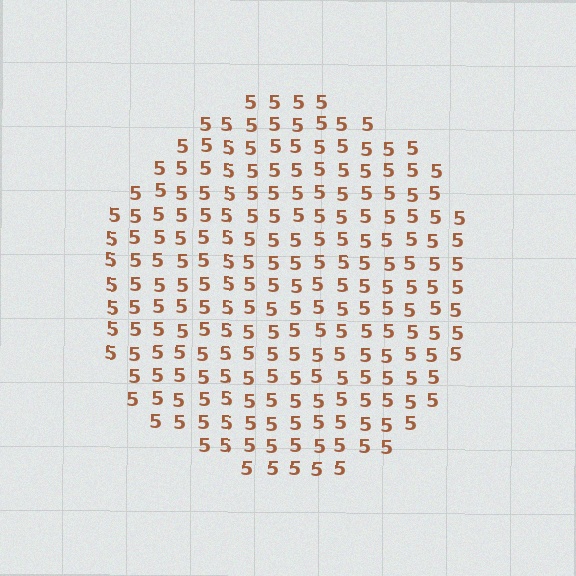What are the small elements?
The small elements are digit 5's.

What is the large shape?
The large shape is a circle.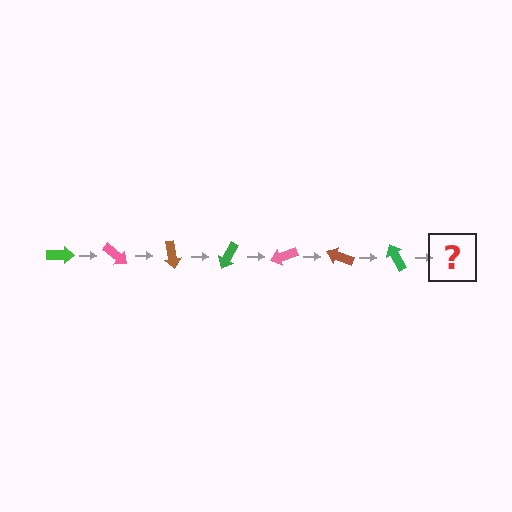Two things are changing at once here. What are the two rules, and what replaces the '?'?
The two rules are that it rotates 40 degrees each step and the color cycles through green, pink, and brown. The '?' should be a pink arrow, rotated 280 degrees from the start.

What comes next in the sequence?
The next element should be a pink arrow, rotated 280 degrees from the start.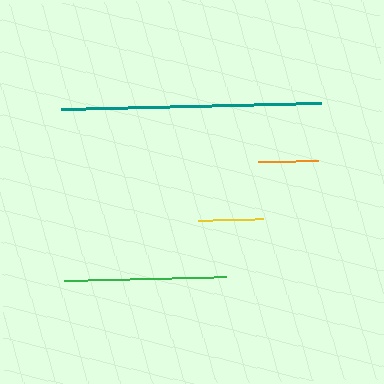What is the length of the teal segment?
The teal segment is approximately 260 pixels long.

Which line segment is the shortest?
The orange line is the shortest at approximately 60 pixels.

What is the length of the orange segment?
The orange segment is approximately 60 pixels long.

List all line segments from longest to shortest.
From longest to shortest: teal, green, yellow, orange.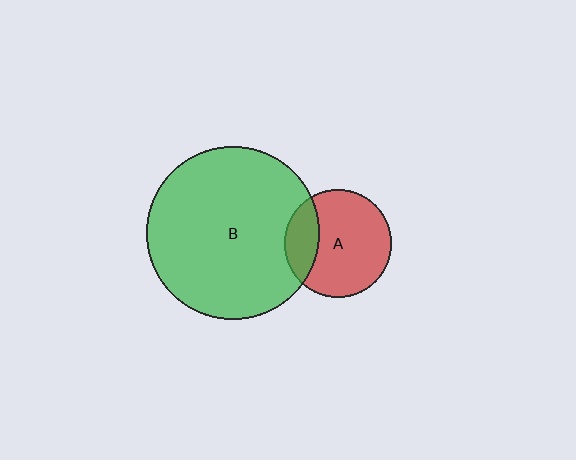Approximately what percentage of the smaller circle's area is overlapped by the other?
Approximately 25%.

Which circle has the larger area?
Circle B (green).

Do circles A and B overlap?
Yes.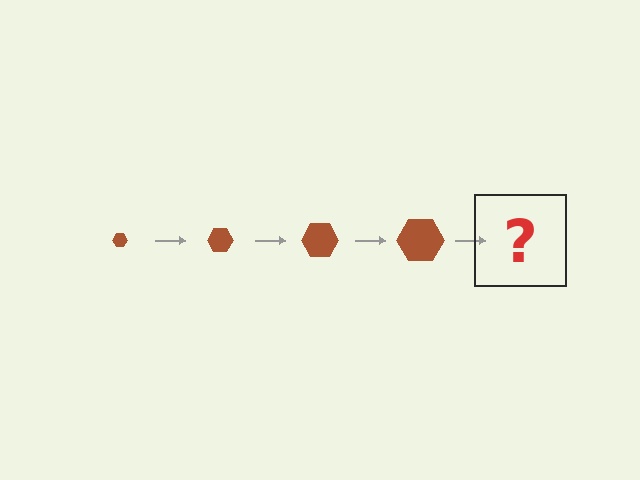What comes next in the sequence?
The next element should be a brown hexagon, larger than the previous one.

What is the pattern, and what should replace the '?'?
The pattern is that the hexagon gets progressively larger each step. The '?' should be a brown hexagon, larger than the previous one.